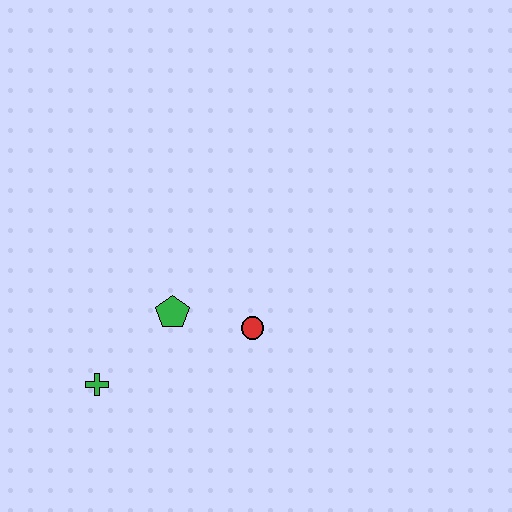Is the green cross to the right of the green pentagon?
No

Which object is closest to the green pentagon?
The red circle is closest to the green pentagon.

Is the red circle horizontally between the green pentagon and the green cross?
No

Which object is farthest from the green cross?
The red circle is farthest from the green cross.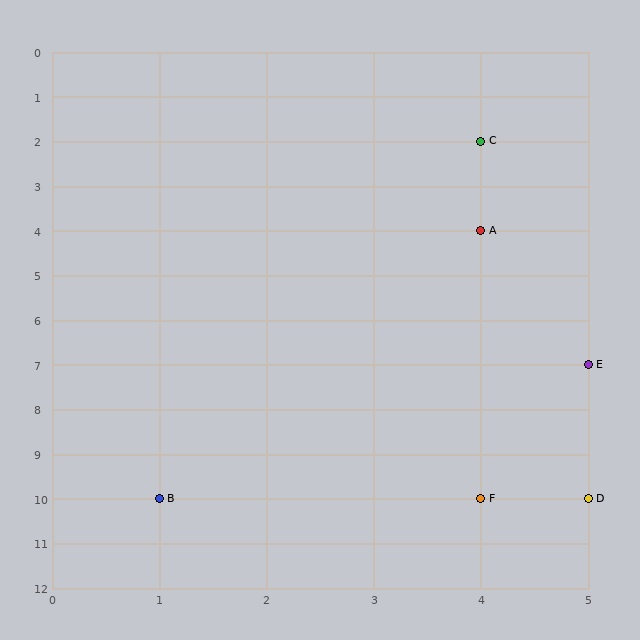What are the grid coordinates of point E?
Point E is at grid coordinates (5, 7).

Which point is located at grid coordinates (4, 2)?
Point C is at (4, 2).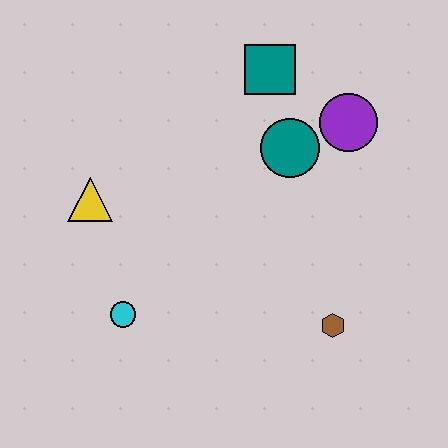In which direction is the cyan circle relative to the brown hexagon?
The cyan circle is to the left of the brown hexagon.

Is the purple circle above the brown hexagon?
Yes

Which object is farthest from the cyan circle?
The purple circle is farthest from the cyan circle.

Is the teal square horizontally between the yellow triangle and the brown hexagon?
Yes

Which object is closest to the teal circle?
The purple circle is closest to the teal circle.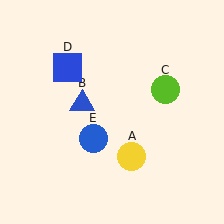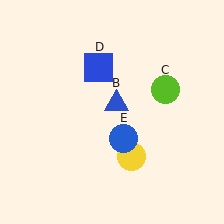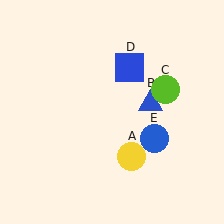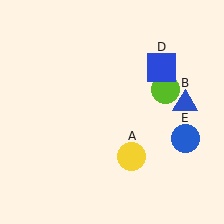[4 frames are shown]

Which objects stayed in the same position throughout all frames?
Yellow circle (object A) and lime circle (object C) remained stationary.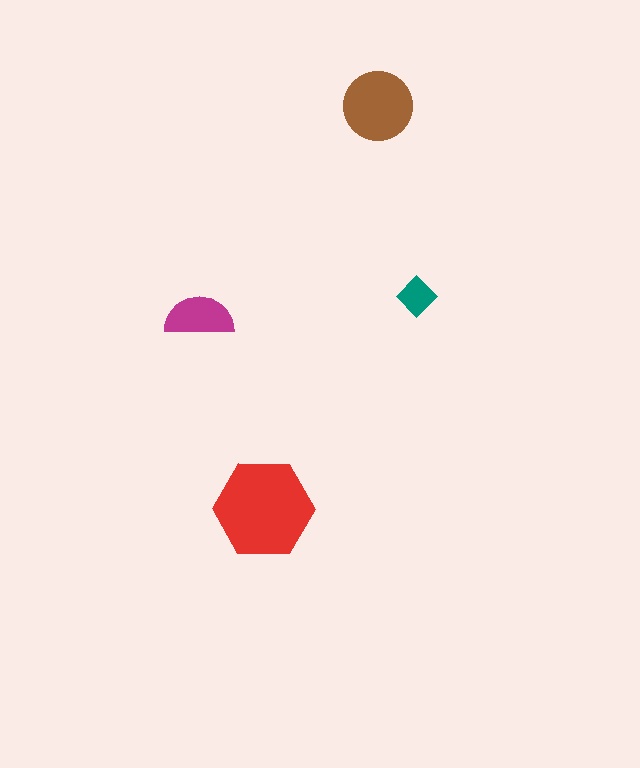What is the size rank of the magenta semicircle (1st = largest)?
3rd.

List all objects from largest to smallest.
The red hexagon, the brown circle, the magenta semicircle, the teal diamond.